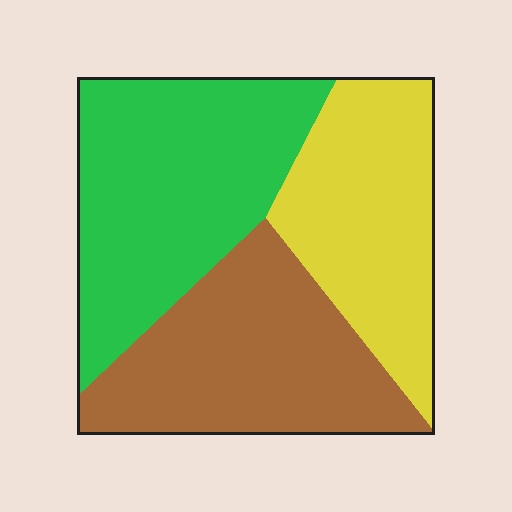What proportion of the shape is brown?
Brown covers around 35% of the shape.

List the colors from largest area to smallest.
From largest to smallest: green, brown, yellow.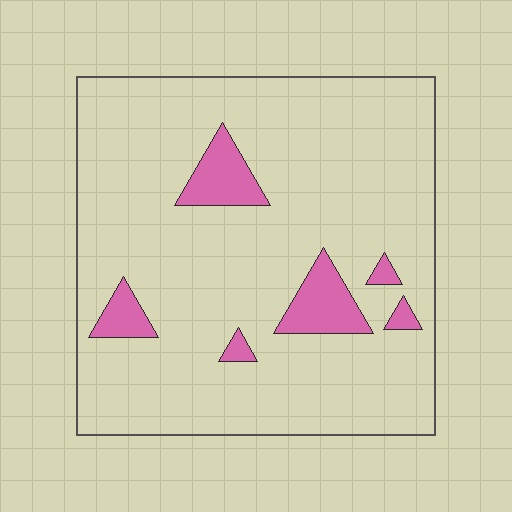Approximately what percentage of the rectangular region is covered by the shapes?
Approximately 10%.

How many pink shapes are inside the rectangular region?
6.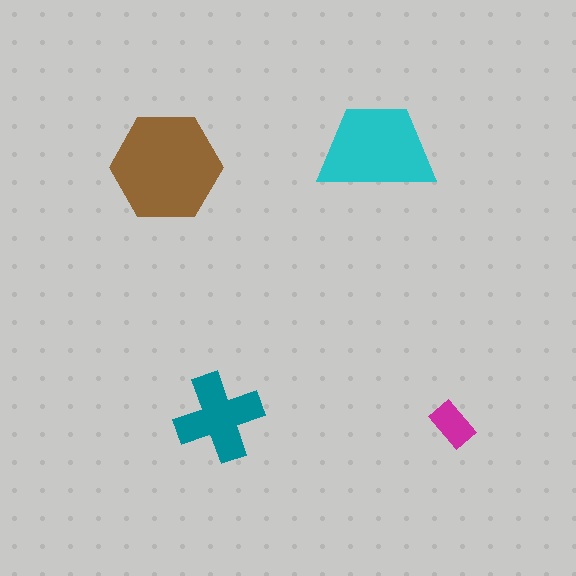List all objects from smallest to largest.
The magenta rectangle, the teal cross, the cyan trapezoid, the brown hexagon.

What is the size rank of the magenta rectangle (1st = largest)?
4th.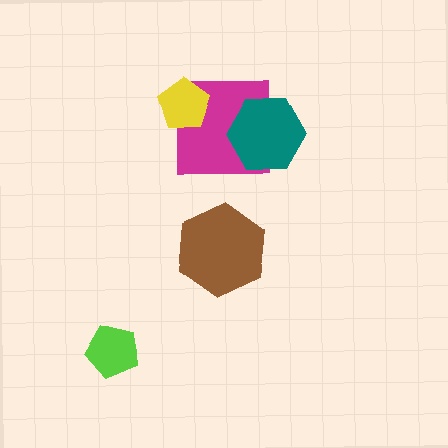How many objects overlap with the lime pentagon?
0 objects overlap with the lime pentagon.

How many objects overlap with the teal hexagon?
1 object overlaps with the teal hexagon.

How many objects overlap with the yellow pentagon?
1 object overlaps with the yellow pentagon.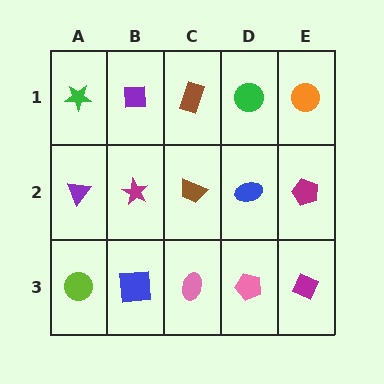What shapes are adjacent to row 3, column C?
A brown trapezoid (row 2, column C), a blue square (row 3, column B), a pink pentagon (row 3, column D).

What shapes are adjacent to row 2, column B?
A purple square (row 1, column B), a blue square (row 3, column B), a purple triangle (row 2, column A), a brown trapezoid (row 2, column C).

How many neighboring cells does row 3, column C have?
3.